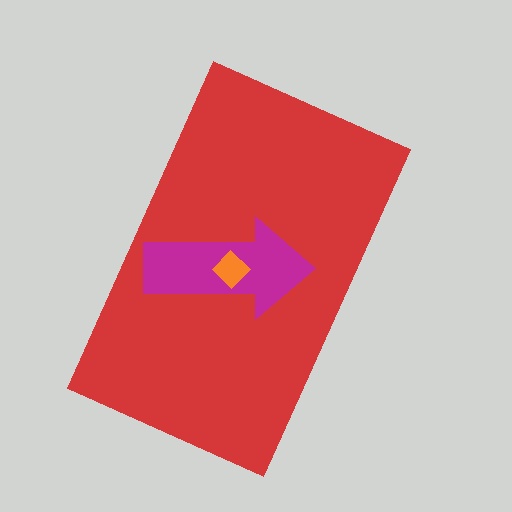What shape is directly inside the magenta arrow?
The orange diamond.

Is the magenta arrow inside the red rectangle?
Yes.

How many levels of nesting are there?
3.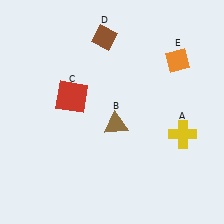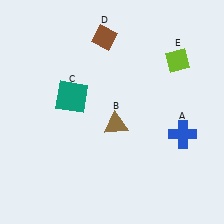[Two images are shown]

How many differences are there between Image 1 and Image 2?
There are 3 differences between the two images.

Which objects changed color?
A changed from yellow to blue. C changed from red to teal. E changed from orange to lime.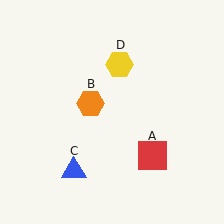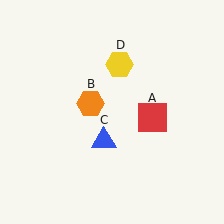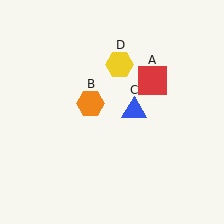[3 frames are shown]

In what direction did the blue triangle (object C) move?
The blue triangle (object C) moved up and to the right.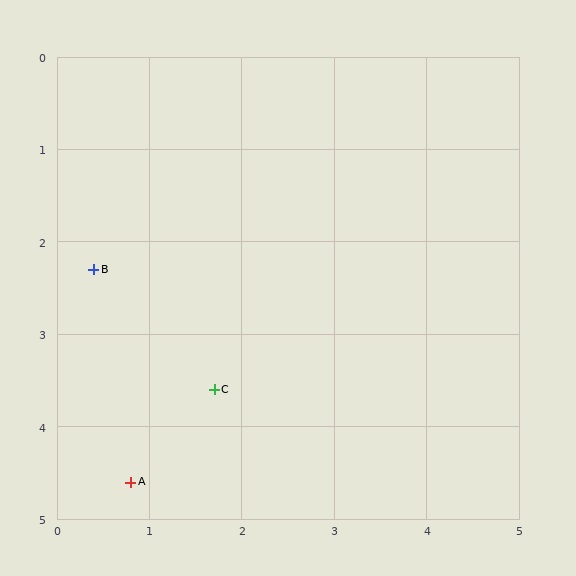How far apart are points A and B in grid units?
Points A and B are about 2.3 grid units apart.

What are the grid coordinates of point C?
Point C is at approximately (1.7, 3.6).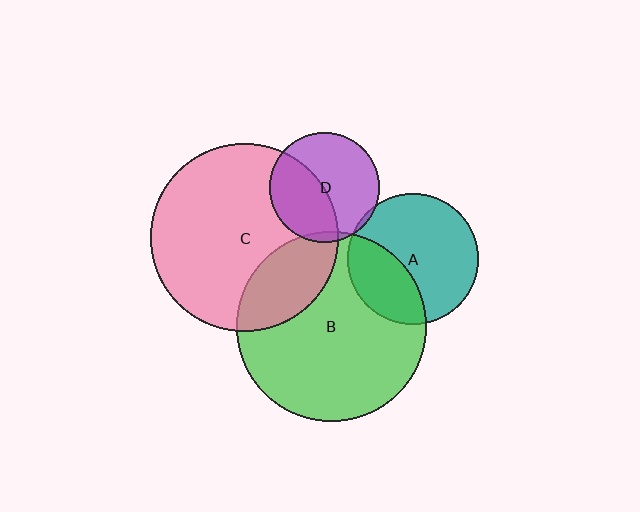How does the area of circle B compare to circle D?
Approximately 3.0 times.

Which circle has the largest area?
Circle B (green).